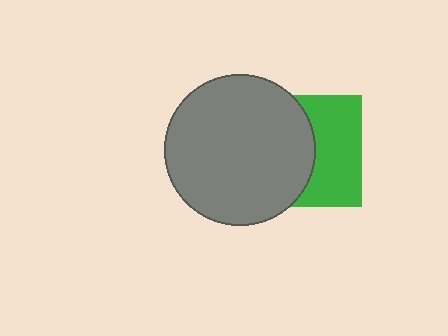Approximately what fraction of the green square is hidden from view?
Roughly 52% of the green square is hidden behind the gray circle.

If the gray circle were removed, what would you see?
You would see the complete green square.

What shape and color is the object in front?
The object in front is a gray circle.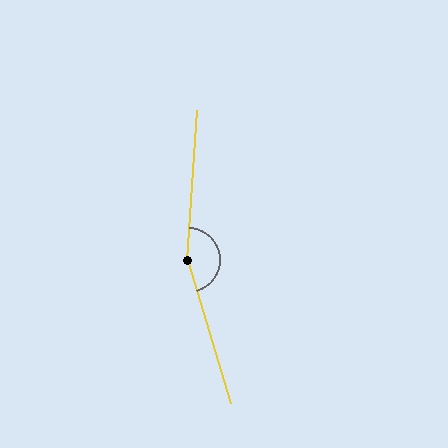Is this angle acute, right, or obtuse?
It is obtuse.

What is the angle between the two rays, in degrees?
Approximately 160 degrees.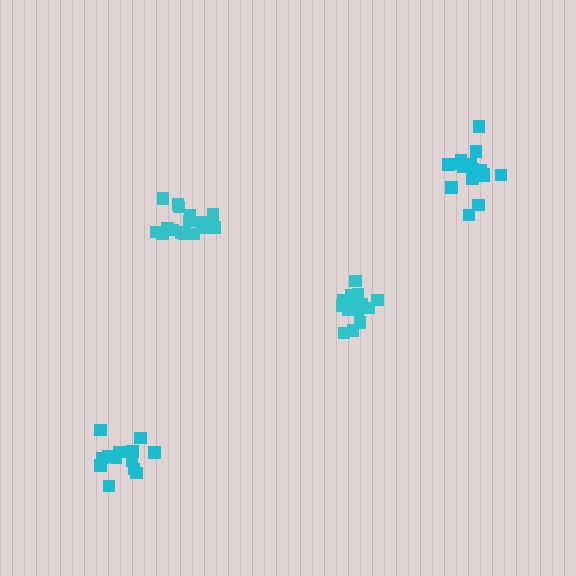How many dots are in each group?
Group 1: 15 dots, Group 2: 13 dots, Group 3: 16 dots, Group 4: 17 dots (61 total).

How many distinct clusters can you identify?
There are 4 distinct clusters.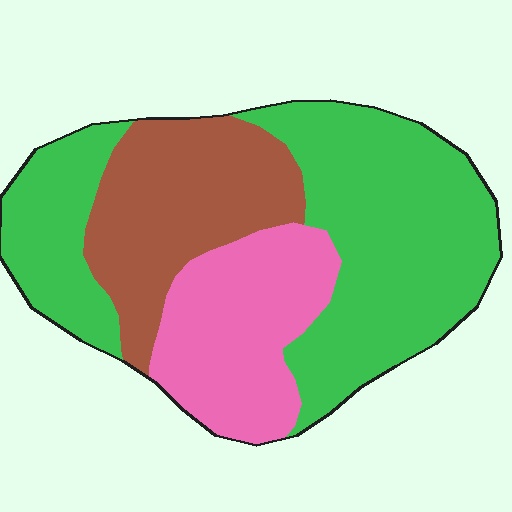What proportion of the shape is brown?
Brown covers roughly 25% of the shape.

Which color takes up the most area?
Green, at roughly 50%.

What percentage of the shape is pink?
Pink covers roughly 25% of the shape.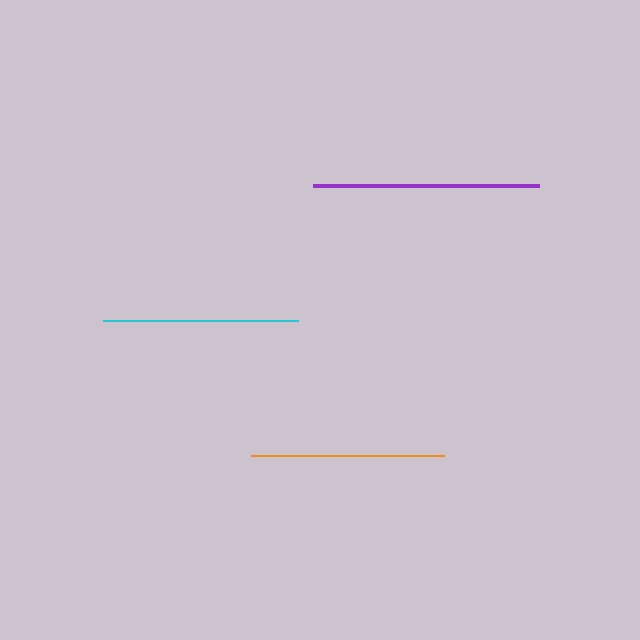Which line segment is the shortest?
The orange line is the shortest at approximately 193 pixels.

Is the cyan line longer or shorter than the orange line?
The cyan line is longer than the orange line.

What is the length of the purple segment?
The purple segment is approximately 226 pixels long.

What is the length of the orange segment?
The orange segment is approximately 193 pixels long.